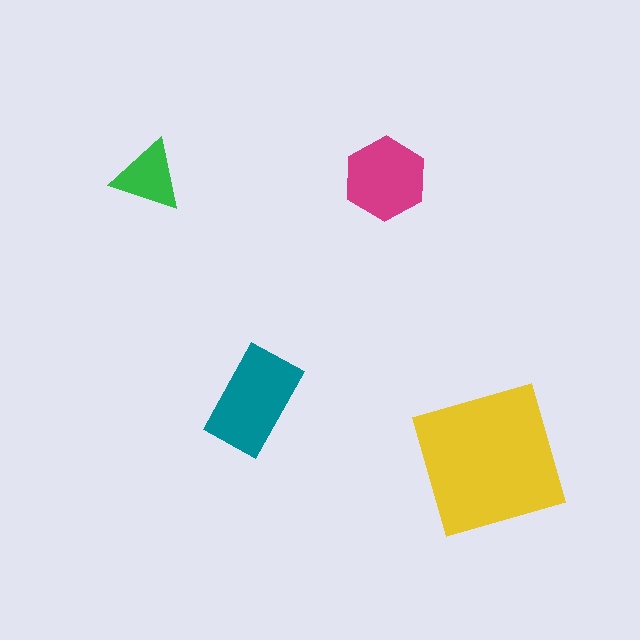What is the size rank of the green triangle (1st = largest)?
4th.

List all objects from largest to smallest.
The yellow square, the teal rectangle, the magenta hexagon, the green triangle.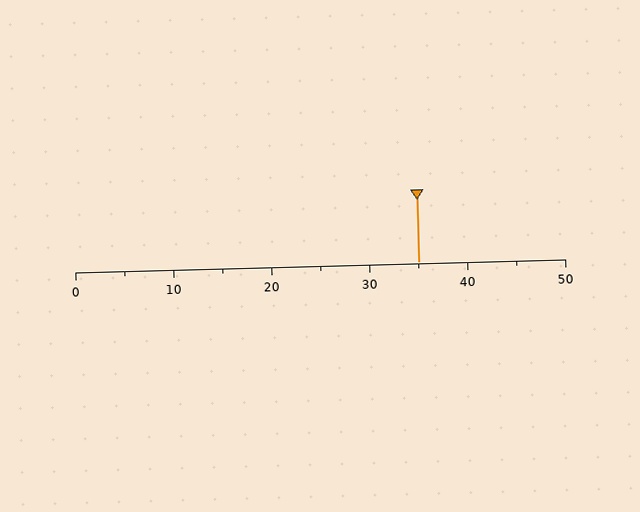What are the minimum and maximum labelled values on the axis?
The axis runs from 0 to 50.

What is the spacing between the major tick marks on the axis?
The major ticks are spaced 10 apart.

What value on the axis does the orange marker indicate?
The marker indicates approximately 35.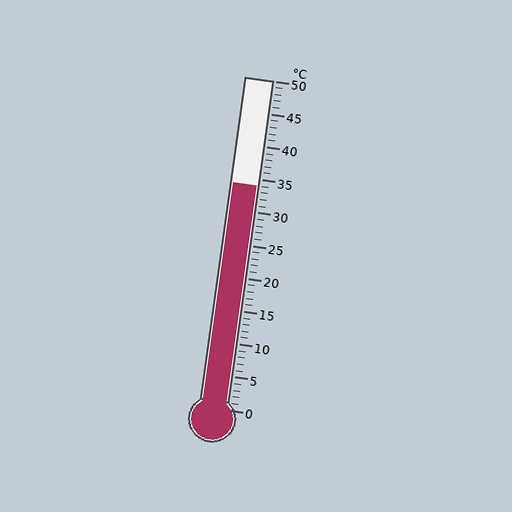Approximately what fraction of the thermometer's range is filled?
The thermometer is filled to approximately 70% of its range.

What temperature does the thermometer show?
The thermometer shows approximately 34°C.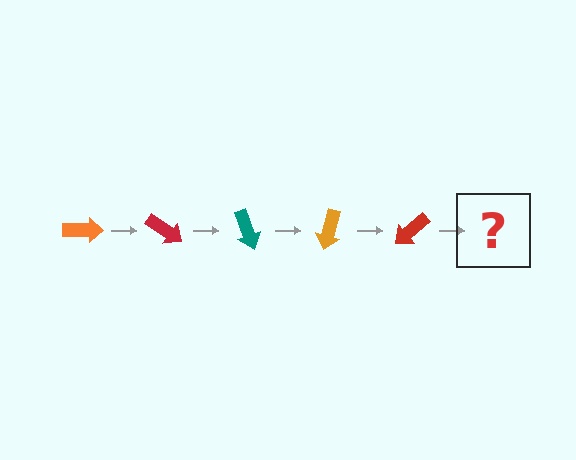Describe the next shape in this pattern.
It should be a teal arrow, rotated 175 degrees from the start.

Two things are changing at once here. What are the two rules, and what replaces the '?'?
The two rules are that it rotates 35 degrees each step and the color cycles through orange, red, and teal. The '?' should be a teal arrow, rotated 175 degrees from the start.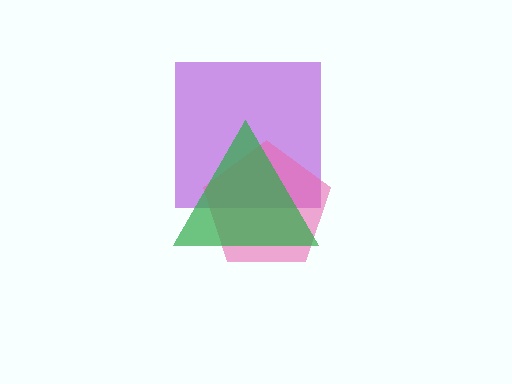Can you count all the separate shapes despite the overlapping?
Yes, there are 3 separate shapes.